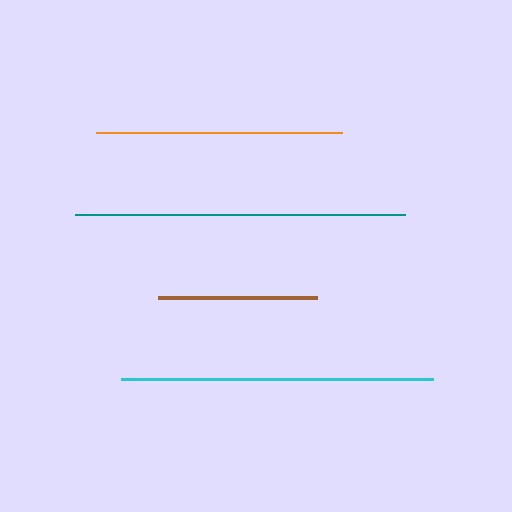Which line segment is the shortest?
The brown line is the shortest at approximately 159 pixels.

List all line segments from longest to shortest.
From longest to shortest: teal, cyan, orange, brown.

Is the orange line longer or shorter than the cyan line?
The cyan line is longer than the orange line.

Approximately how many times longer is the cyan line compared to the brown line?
The cyan line is approximately 2.0 times the length of the brown line.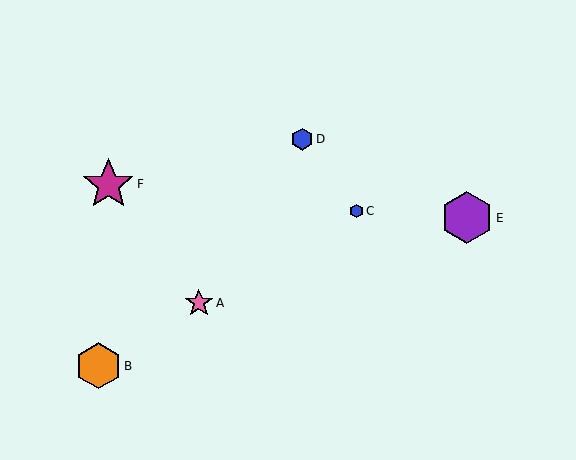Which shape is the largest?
The purple hexagon (labeled E) is the largest.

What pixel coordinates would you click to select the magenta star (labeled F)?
Click at (108, 184) to select the magenta star F.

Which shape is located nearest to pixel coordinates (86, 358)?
The orange hexagon (labeled B) at (99, 366) is nearest to that location.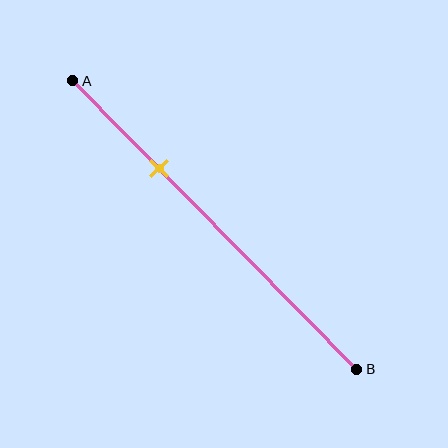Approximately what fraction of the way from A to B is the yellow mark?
The yellow mark is approximately 30% of the way from A to B.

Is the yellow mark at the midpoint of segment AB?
No, the mark is at about 30% from A, not at the 50% midpoint.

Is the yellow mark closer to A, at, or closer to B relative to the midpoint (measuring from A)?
The yellow mark is closer to point A than the midpoint of segment AB.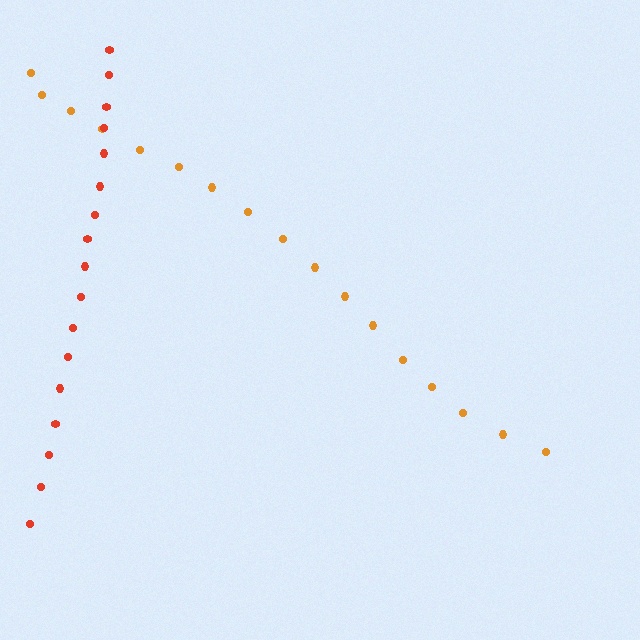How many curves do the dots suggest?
There are 2 distinct paths.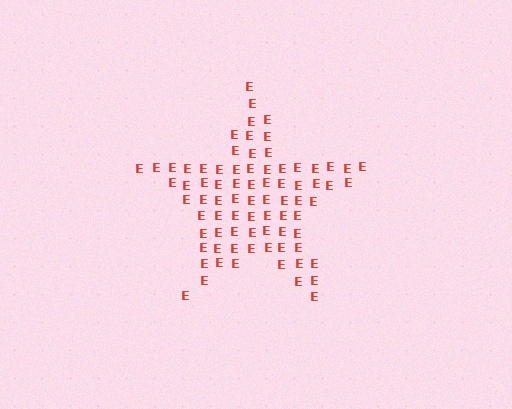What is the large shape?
The large shape is a star.